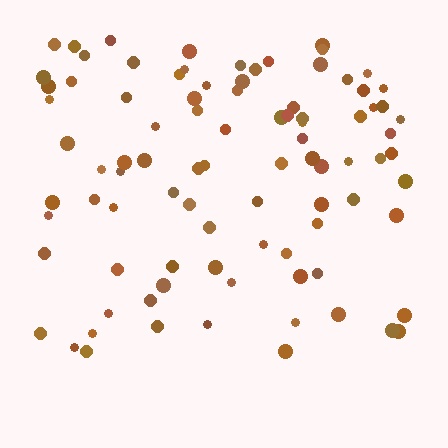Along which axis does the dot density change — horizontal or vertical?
Vertical.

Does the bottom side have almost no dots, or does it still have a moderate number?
Still a moderate number, just noticeably fewer than the top.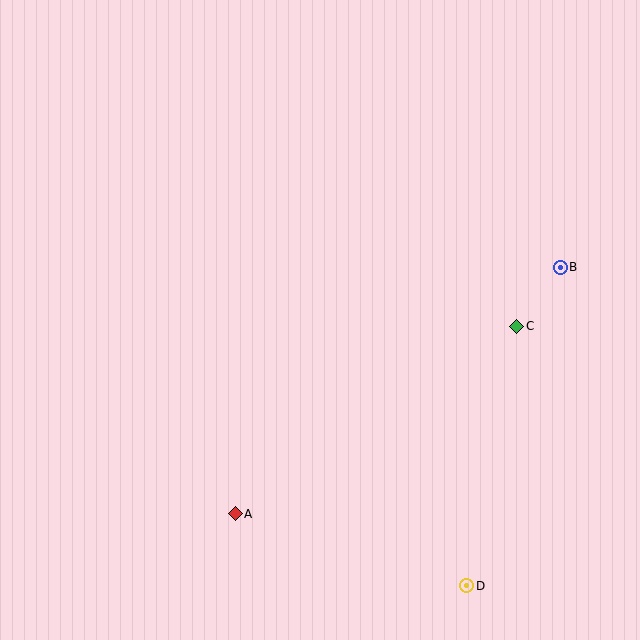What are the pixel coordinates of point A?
Point A is at (235, 514).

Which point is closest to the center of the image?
Point C at (517, 326) is closest to the center.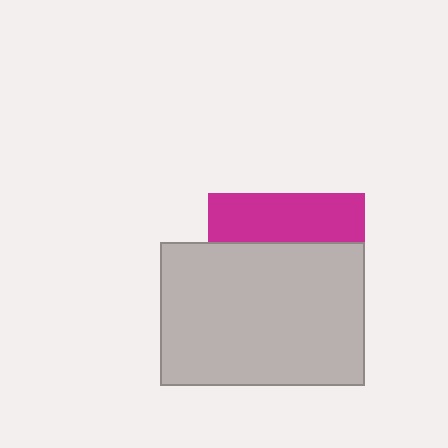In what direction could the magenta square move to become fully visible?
The magenta square could move up. That would shift it out from behind the light gray rectangle entirely.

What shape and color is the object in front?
The object in front is a light gray rectangle.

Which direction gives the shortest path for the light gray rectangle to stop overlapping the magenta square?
Moving down gives the shortest separation.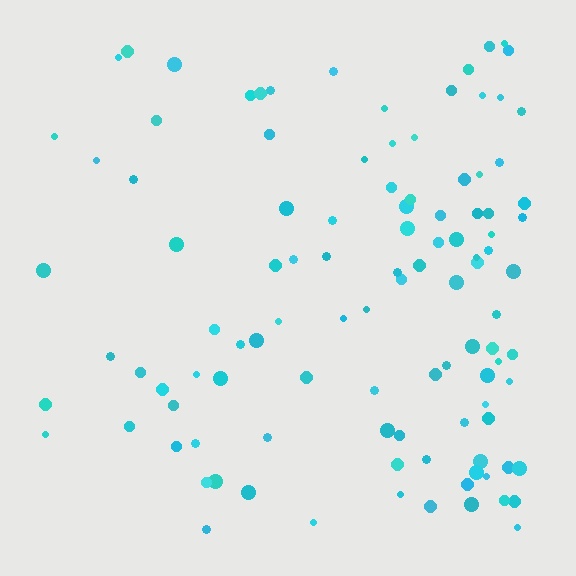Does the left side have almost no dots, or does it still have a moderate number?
Still a moderate number, just noticeably fewer than the right.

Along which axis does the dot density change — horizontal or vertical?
Horizontal.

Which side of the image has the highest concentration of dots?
The right.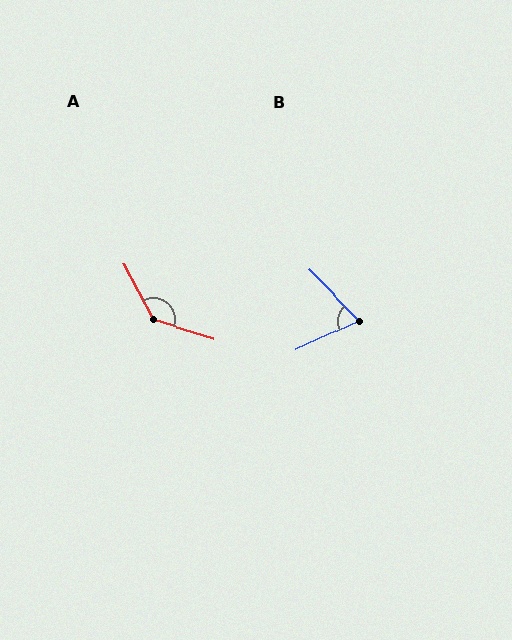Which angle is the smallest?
B, at approximately 70 degrees.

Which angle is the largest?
A, at approximately 135 degrees.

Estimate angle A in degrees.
Approximately 135 degrees.